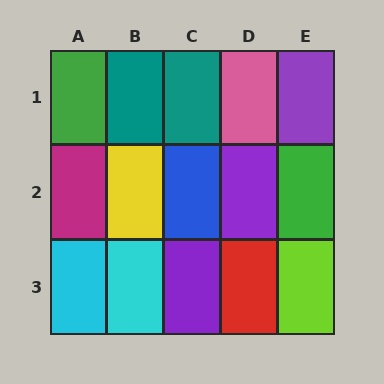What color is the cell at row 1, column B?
Teal.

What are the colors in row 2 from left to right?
Magenta, yellow, blue, purple, green.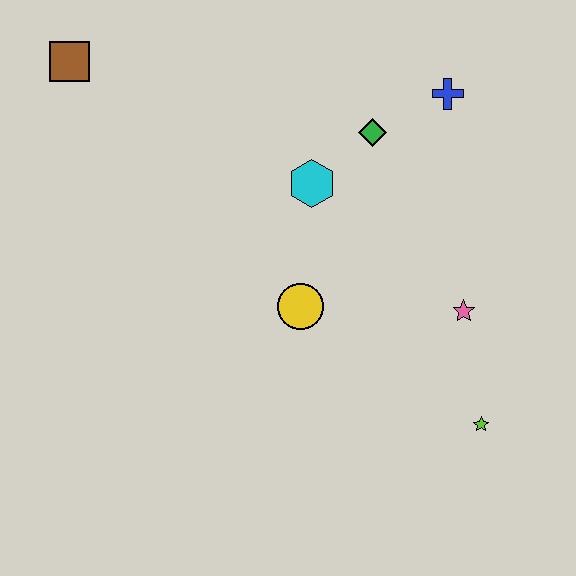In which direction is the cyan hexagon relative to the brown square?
The cyan hexagon is to the right of the brown square.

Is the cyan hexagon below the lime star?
No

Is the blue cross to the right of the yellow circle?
Yes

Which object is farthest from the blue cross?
The brown square is farthest from the blue cross.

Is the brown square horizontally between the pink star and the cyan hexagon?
No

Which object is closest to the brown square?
The cyan hexagon is closest to the brown square.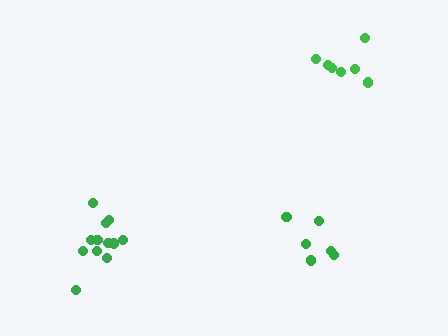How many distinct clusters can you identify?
There are 3 distinct clusters.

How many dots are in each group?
Group 1: 12 dots, Group 2: 7 dots, Group 3: 6 dots (25 total).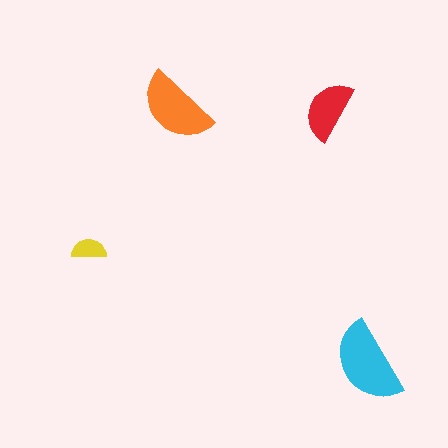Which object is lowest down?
The cyan semicircle is bottommost.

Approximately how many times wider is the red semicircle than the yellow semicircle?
About 2 times wider.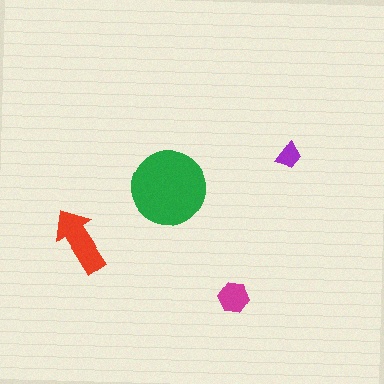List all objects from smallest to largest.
The purple trapezoid, the magenta hexagon, the red arrow, the green circle.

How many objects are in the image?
There are 4 objects in the image.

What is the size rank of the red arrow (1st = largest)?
2nd.